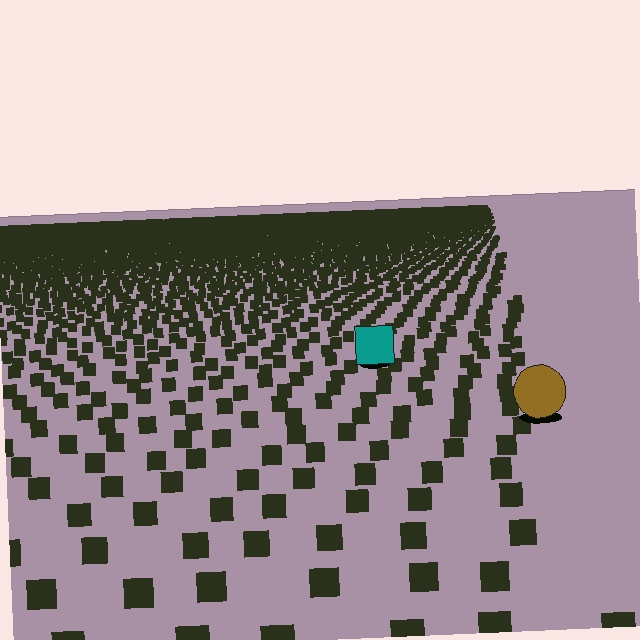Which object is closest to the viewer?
The brown circle is closest. The texture marks near it are larger and more spread out.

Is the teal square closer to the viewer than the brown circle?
No. The brown circle is closer — you can tell from the texture gradient: the ground texture is coarser near it.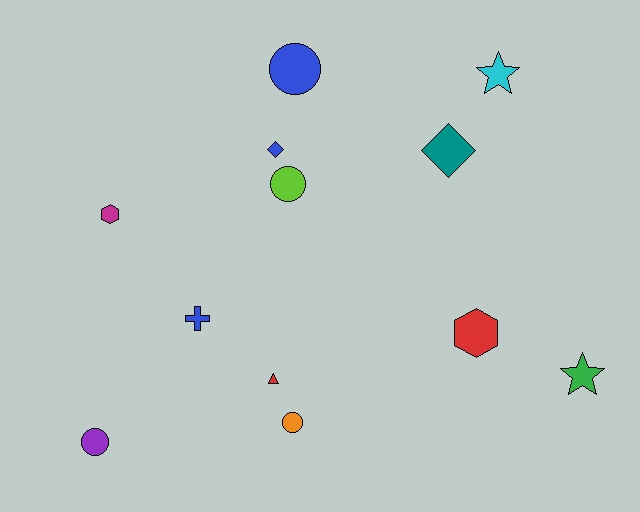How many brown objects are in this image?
There are no brown objects.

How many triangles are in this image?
There is 1 triangle.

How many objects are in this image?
There are 12 objects.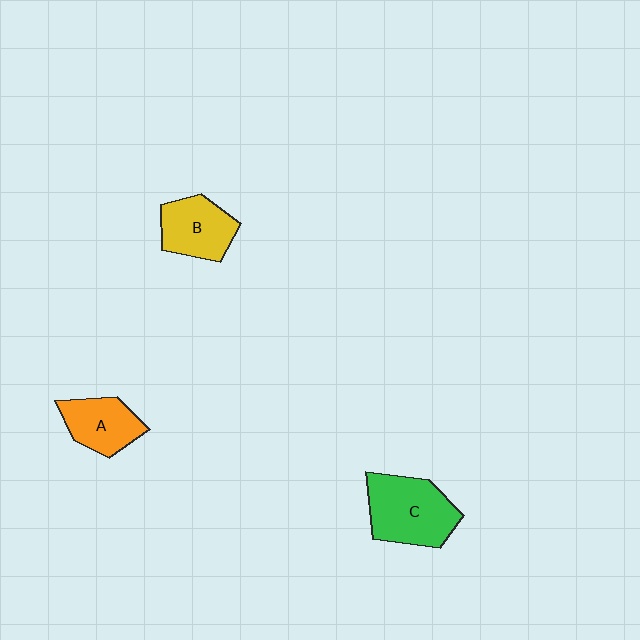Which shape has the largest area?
Shape C (green).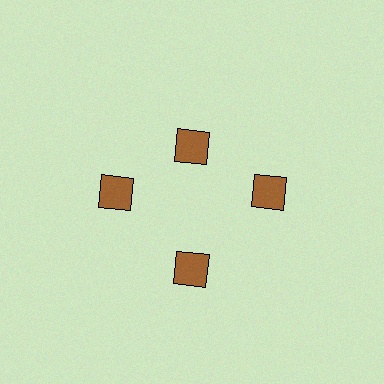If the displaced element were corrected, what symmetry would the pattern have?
It would have 4-fold rotational symmetry — the pattern would map onto itself every 90 degrees.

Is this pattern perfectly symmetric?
No. The 4 brown diamonds are arranged in a ring, but one element near the 12 o'clock position is pulled inward toward the center, breaking the 4-fold rotational symmetry.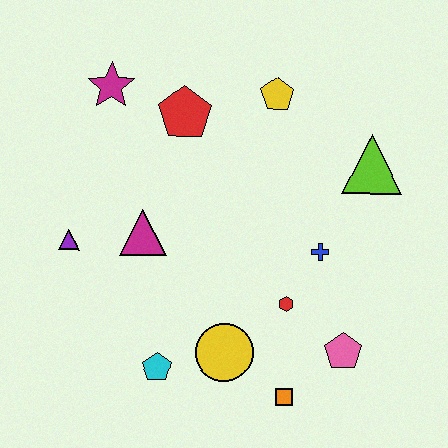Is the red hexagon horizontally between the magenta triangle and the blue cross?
Yes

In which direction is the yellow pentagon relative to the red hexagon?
The yellow pentagon is above the red hexagon.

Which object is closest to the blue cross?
The red hexagon is closest to the blue cross.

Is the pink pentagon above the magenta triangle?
No